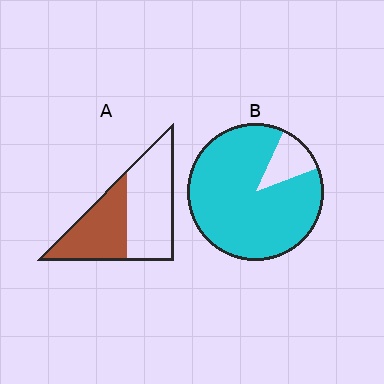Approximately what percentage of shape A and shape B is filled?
A is approximately 45% and B is approximately 90%.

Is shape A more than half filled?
No.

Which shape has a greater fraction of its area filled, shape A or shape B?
Shape B.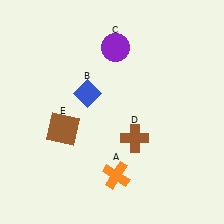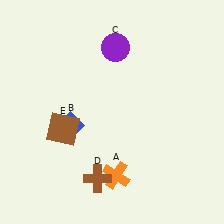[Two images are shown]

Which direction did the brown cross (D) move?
The brown cross (D) moved down.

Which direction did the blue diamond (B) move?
The blue diamond (B) moved down.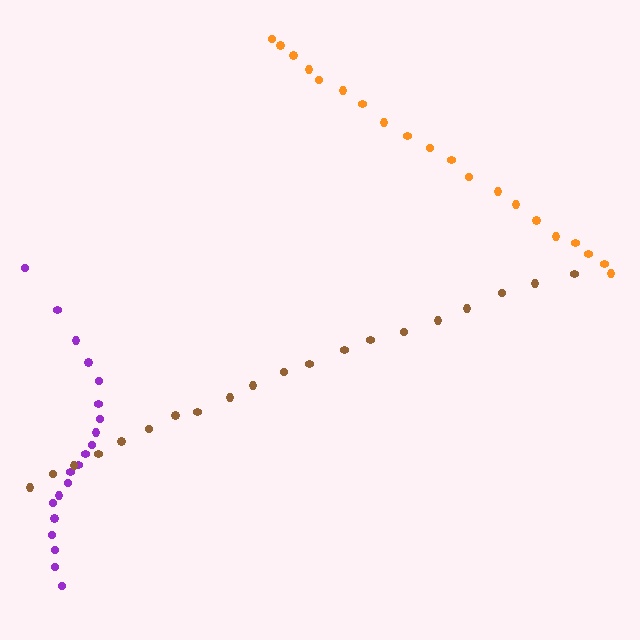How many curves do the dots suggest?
There are 3 distinct paths.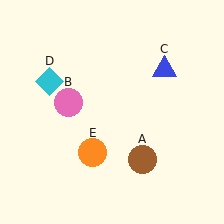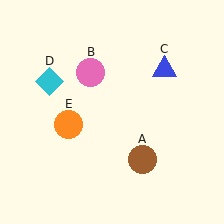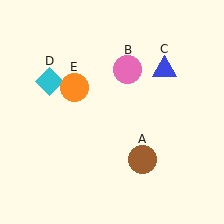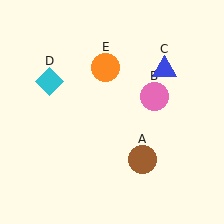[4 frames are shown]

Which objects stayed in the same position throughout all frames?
Brown circle (object A) and blue triangle (object C) and cyan diamond (object D) remained stationary.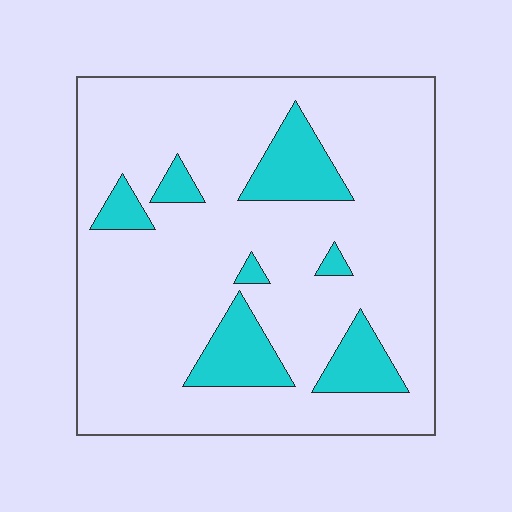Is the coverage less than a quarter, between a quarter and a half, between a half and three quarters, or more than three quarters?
Less than a quarter.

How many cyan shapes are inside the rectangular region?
7.